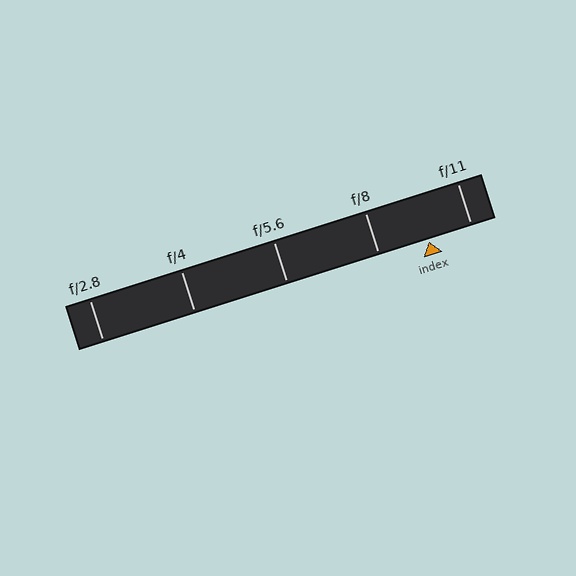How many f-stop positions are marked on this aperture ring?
There are 5 f-stop positions marked.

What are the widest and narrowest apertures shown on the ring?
The widest aperture shown is f/2.8 and the narrowest is f/11.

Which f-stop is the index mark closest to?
The index mark is closest to f/11.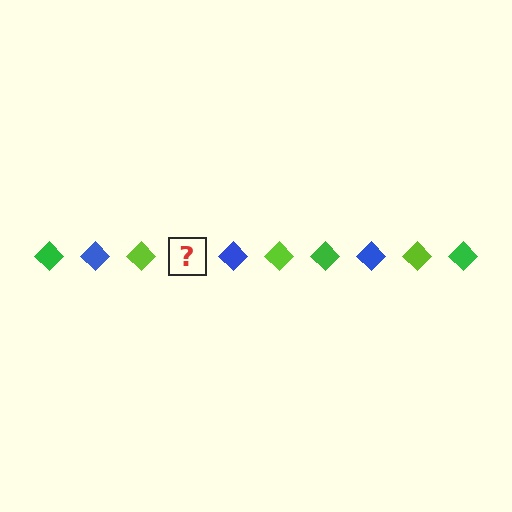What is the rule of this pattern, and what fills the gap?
The rule is that the pattern cycles through green, blue, lime diamonds. The gap should be filled with a green diamond.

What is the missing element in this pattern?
The missing element is a green diamond.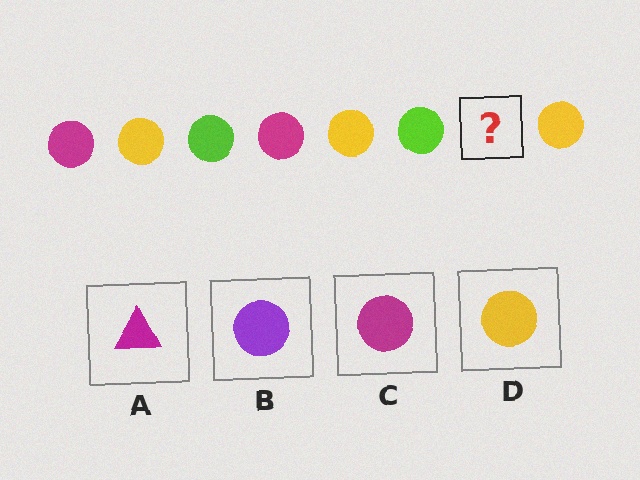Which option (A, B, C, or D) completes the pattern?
C.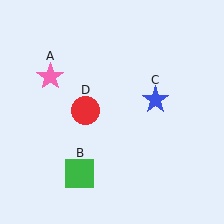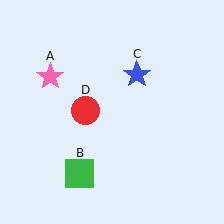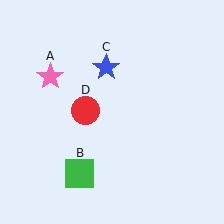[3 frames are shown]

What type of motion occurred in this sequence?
The blue star (object C) rotated counterclockwise around the center of the scene.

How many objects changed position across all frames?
1 object changed position: blue star (object C).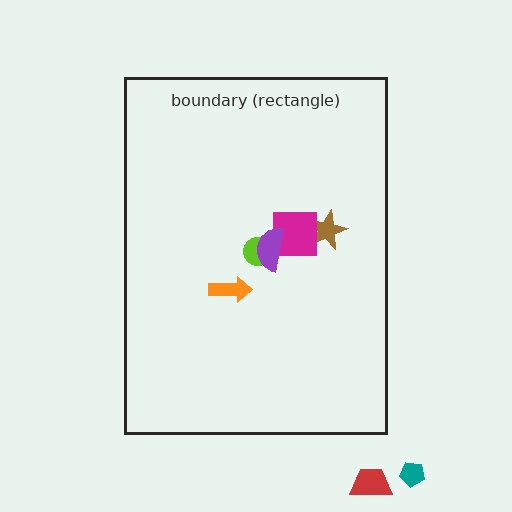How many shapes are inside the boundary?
5 inside, 2 outside.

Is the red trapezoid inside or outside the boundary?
Outside.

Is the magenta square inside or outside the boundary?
Inside.